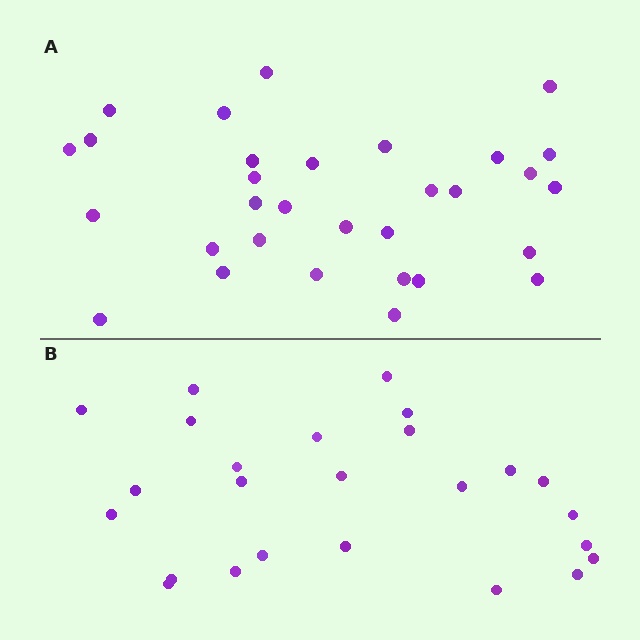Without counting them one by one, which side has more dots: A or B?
Region A (the top region) has more dots.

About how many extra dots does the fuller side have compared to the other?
Region A has about 6 more dots than region B.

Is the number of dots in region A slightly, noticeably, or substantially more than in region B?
Region A has only slightly more — the two regions are fairly close. The ratio is roughly 1.2 to 1.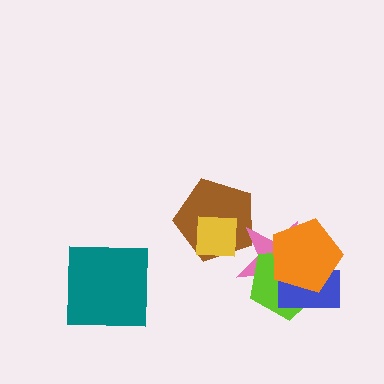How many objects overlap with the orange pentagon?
3 objects overlap with the orange pentagon.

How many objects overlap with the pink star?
4 objects overlap with the pink star.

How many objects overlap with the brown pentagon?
2 objects overlap with the brown pentagon.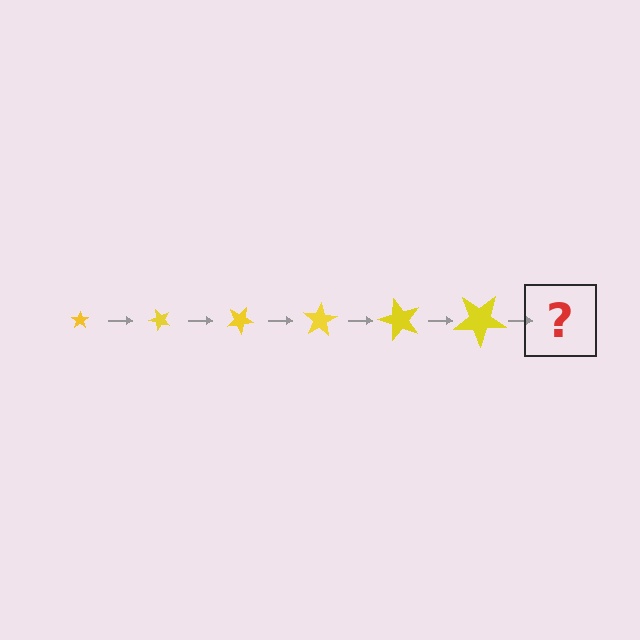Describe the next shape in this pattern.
It should be a star, larger than the previous one and rotated 300 degrees from the start.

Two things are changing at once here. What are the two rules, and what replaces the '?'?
The two rules are that the star grows larger each step and it rotates 50 degrees each step. The '?' should be a star, larger than the previous one and rotated 300 degrees from the start.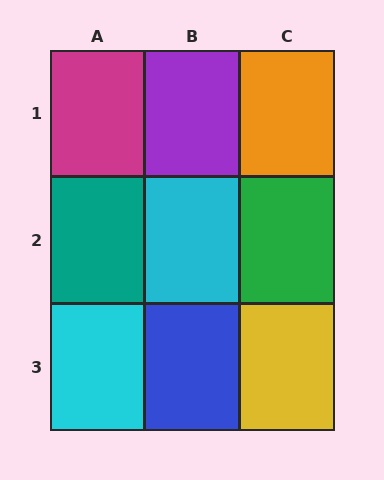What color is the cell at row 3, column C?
Yellow.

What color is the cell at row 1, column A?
Magenta.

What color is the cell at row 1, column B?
Purple.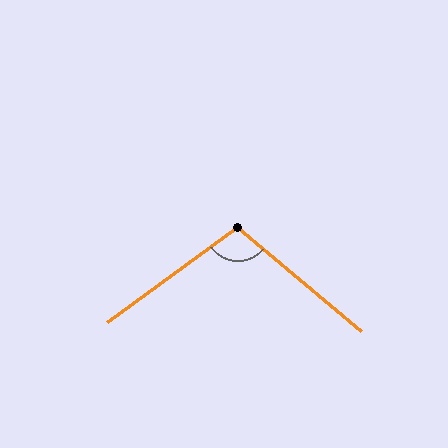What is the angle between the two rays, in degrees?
Approximately 104 degrees.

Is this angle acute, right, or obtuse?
It is obtuse.